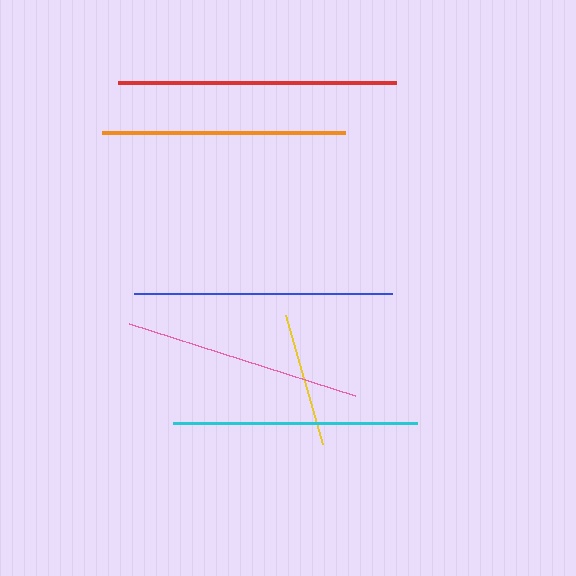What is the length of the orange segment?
The orange segment is approximately 243 pixels long.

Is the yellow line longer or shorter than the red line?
The red line is longer than the yellow line.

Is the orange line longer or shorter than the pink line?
The orange line is longer than the pink line.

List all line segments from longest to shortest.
From longest to shortest: red, blue, cyan, orange, pink, yellow.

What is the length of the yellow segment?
The yellow segment is approximately 134 pixels long.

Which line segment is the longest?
The red line is the longest at approximately 278 pixels.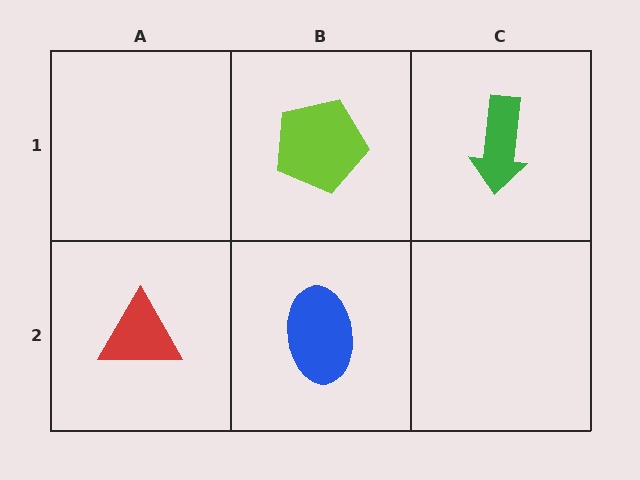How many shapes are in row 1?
2 shapes.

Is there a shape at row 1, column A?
No, that cell is empty.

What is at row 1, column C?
A green arrow.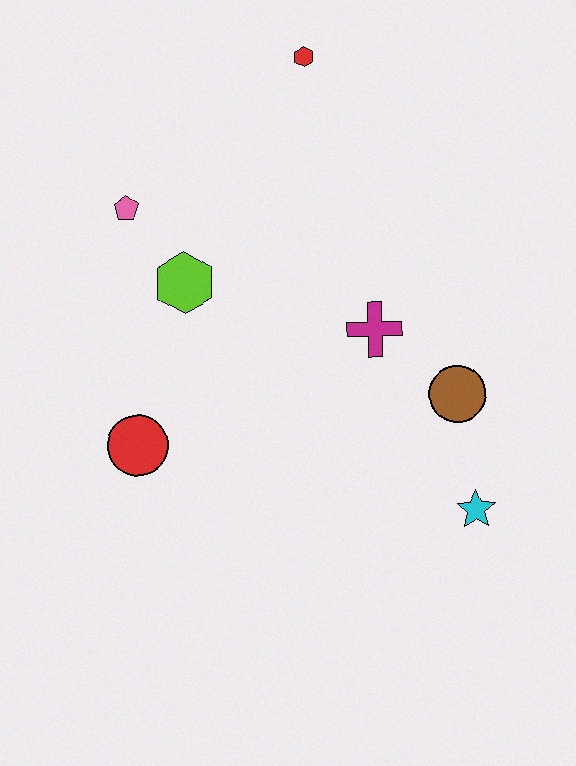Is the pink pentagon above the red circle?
Yes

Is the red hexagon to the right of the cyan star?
No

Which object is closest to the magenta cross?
The brown circle is closest to the magenta cross.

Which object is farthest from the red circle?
The red hexagon is farthest from the red circle.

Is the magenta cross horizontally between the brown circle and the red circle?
Yes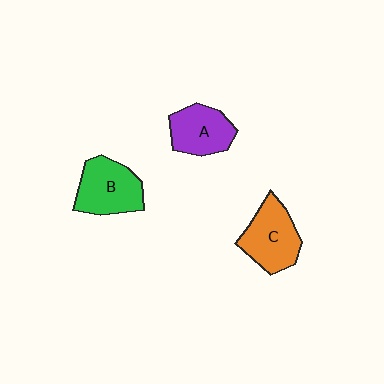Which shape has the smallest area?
Shape A (purple).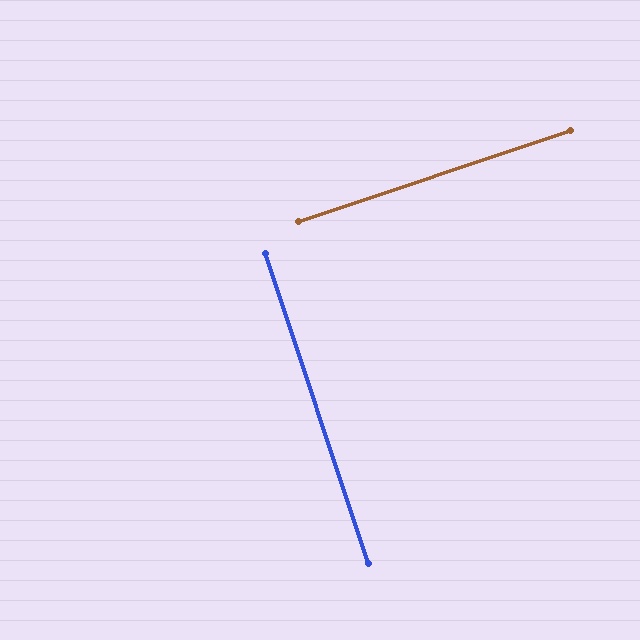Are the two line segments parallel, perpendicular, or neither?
Perpendicular — they meet at approximately 90°.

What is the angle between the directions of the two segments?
Approximately 90 degrees.